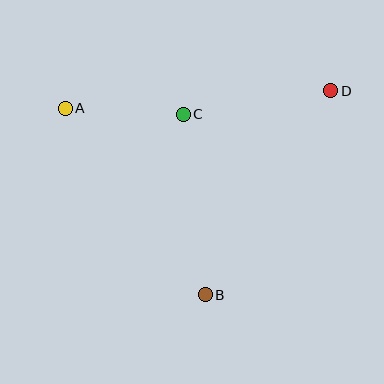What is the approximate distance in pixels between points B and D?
The distance between B and D is approximately 239 pixels.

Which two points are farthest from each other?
Points A and D are farthest from each other.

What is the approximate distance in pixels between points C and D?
The distance between C and D is approximately 149 pixels.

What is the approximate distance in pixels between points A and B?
The distance between A and B is approximately 233 pixels.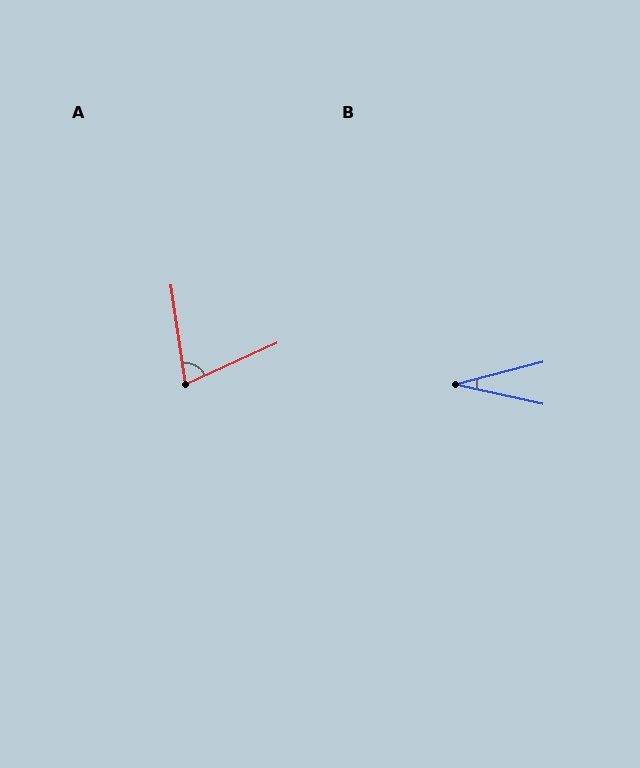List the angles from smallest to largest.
B (27°), A (74°).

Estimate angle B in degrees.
Approximately 27 degrees.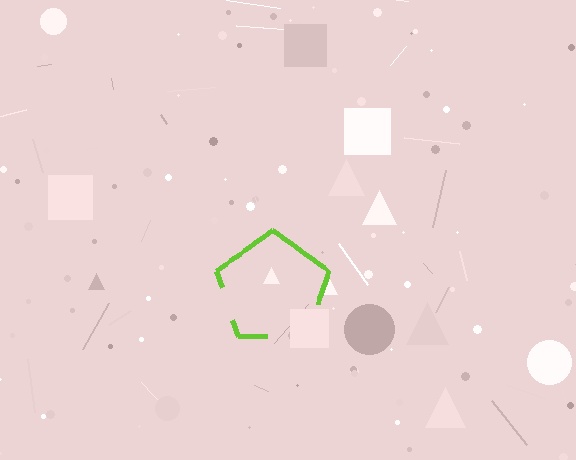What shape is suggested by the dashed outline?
The dashed outline suggests a pentagon.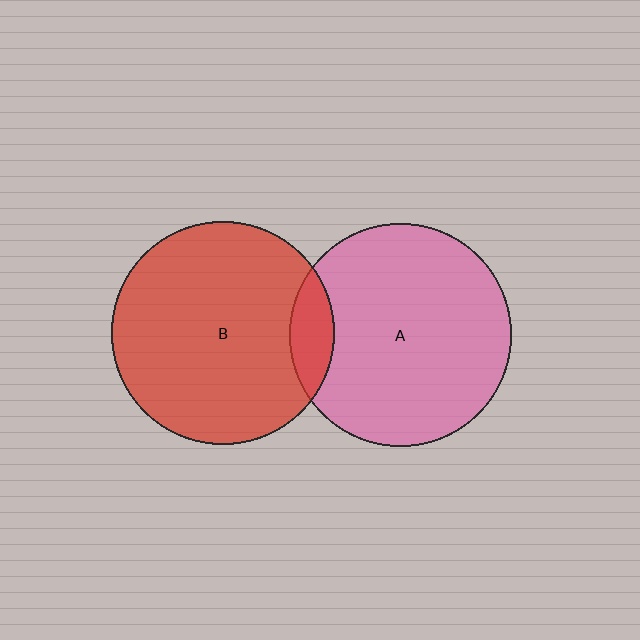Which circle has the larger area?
Circle B (red).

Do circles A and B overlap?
Yes.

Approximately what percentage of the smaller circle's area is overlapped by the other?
Approximately 10%.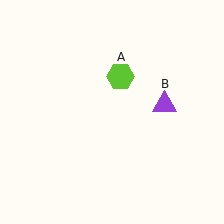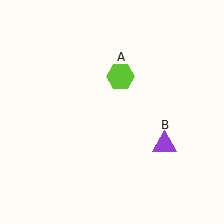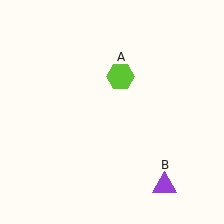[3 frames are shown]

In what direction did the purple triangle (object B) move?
The purple triangle (object B) moved down.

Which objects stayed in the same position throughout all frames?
Lime hexagon (object A) remained stationary.